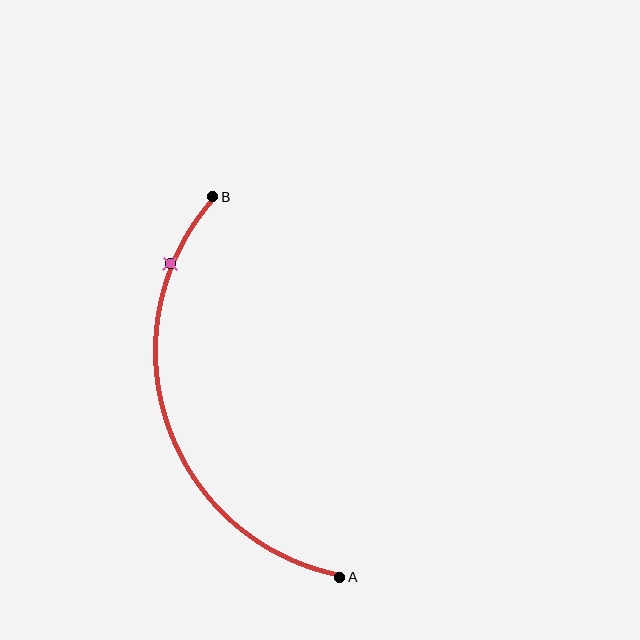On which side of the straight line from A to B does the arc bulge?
The arc bulges to the left of the straight line connecting A and B.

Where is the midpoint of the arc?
The arc midpoint is the point on the curve farthest from the straight line joining A and B. It sits to the left of that line.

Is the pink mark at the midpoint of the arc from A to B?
No. The pink mark lies on the arc but is closer to endpoint B. The arc midpoint would be at the point on the curve equidistant along the arc from both A and B.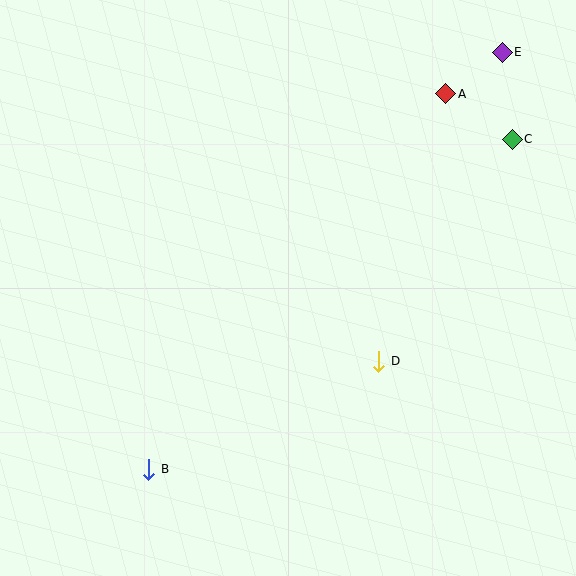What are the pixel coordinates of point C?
Point C is at (512, 139).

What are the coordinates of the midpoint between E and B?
The midpoint between E and B is at (326, 261).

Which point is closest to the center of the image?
Point D at (379, 362) is closest to the center.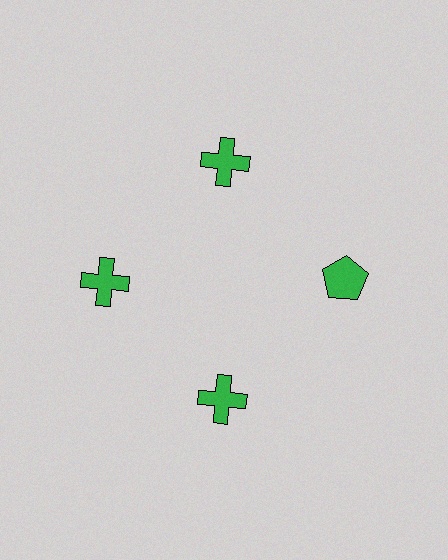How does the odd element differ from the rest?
It has a different shape: pentagon instead of cross.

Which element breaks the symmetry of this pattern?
The green pentagon at roughly the 3 o'clock position breaks the symmetry. All other shapes are green crosses.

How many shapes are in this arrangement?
There are 4 shapes arranged in a ring pattern.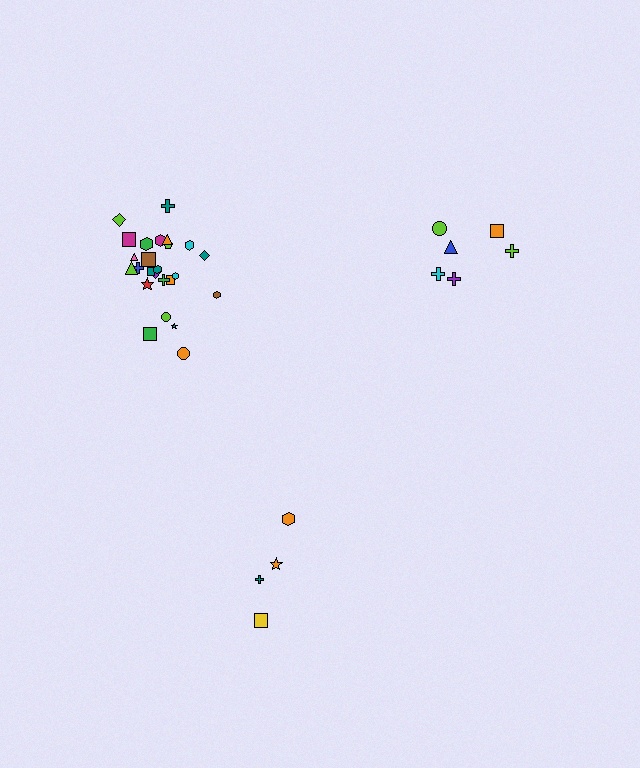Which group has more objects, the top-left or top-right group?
The top-left group.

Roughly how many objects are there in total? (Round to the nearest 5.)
Roughly 35 objects in total.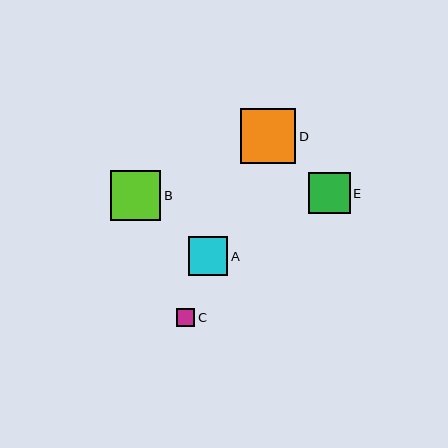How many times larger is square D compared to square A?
Square D is approximately 1.4 times the size of square A.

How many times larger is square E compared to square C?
Square E is approximately 2.2 times the size of square C.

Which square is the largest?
Square D is the largest with a size of approximately 55 pixels.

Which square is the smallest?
Square C is the smallest with a size of approximately 19 pixels.